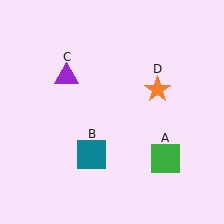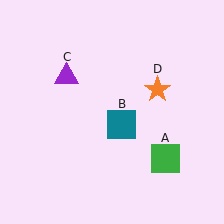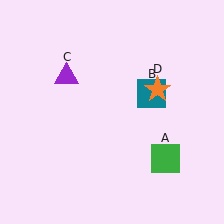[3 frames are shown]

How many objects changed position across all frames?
1 object changed position: teal square (object B).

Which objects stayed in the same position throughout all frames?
Green square (object A) and purple triangle (object C) and orange star (object D) remained stationary.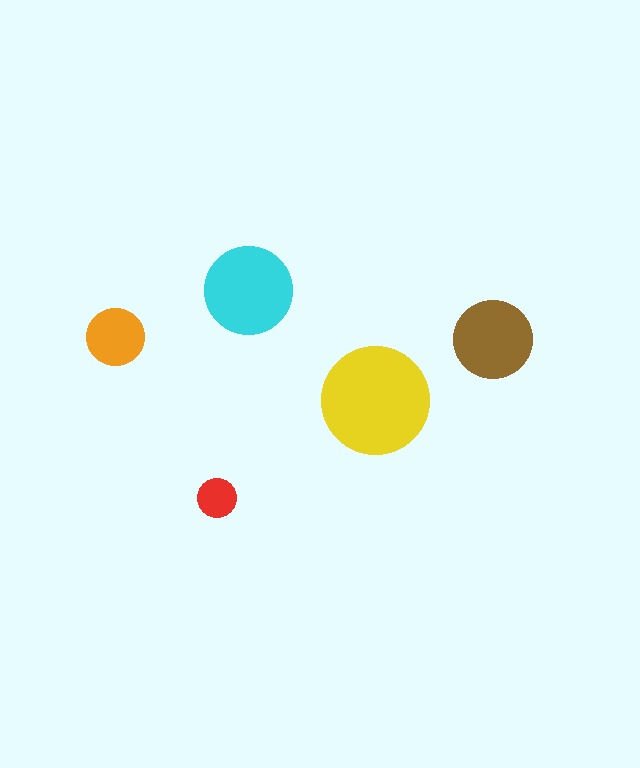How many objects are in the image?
There are 5 objects in the image.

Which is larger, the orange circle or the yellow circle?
The yellow one.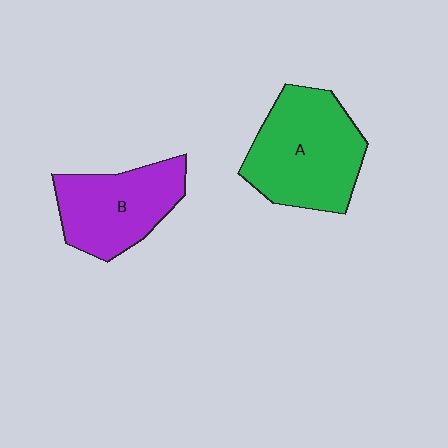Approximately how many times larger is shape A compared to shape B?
Approximately 1.3 times.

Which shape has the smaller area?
Shape B (purple).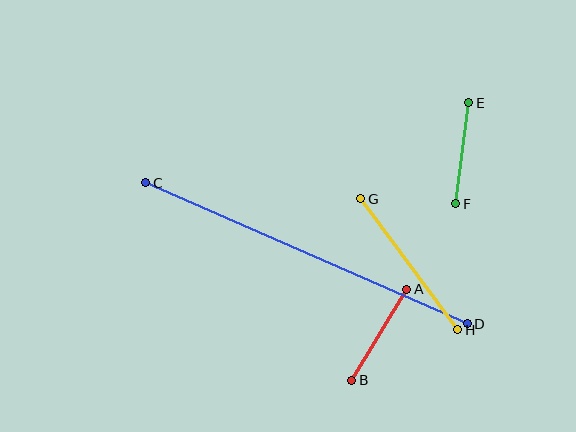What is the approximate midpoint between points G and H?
The midpoint is at approximately (409, 264) pixels.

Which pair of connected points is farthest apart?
Points C and D are farthest apart.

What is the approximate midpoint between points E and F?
The midpoint is at approximately (462, 153) pixels.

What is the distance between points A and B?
The distance is approximately 106 pixels.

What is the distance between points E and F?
The distance is approximately 102 pixels.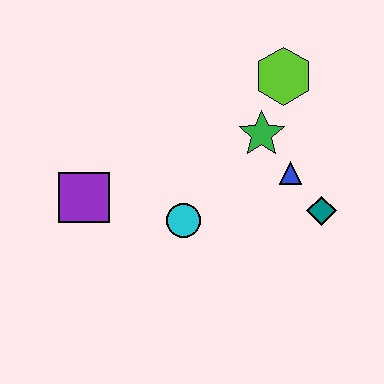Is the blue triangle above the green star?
No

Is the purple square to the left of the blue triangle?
Yes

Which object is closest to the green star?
The blue triangle is closest to the green star.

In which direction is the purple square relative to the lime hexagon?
The purple square is to the left of the lime hexagon.